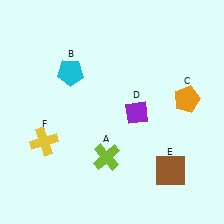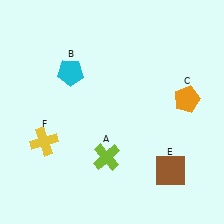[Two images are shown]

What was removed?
The purple diamond (D) was removed in Image 2.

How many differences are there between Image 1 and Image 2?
There is 1 difference between the two images.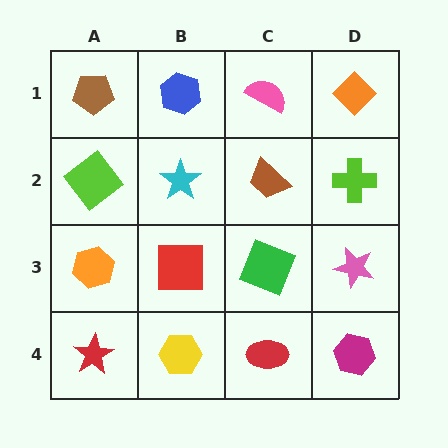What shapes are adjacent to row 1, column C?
A brown trapezoid (row 2, column C), a blue hexagon (row 1, column B), an orange diamond (row 1, column D).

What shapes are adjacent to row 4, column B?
A red square (row 3, column B), a red star (row 4, column A), a red ellipse (row 4, column C).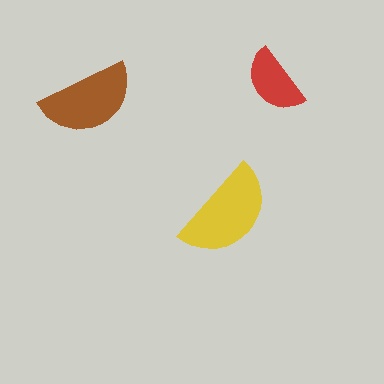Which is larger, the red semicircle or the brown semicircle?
The brown one.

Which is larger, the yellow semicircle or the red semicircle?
The yellow one.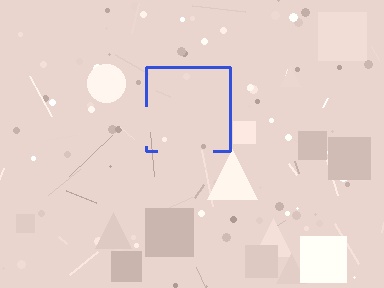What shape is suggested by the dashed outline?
The dashed outline suggests a square.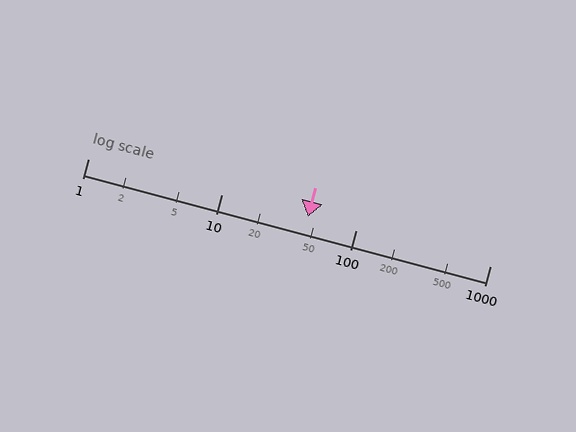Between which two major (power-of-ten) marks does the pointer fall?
The pointer is between 10 and 100.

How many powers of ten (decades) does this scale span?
The scale spans 3 decades, from 1 to 1000.